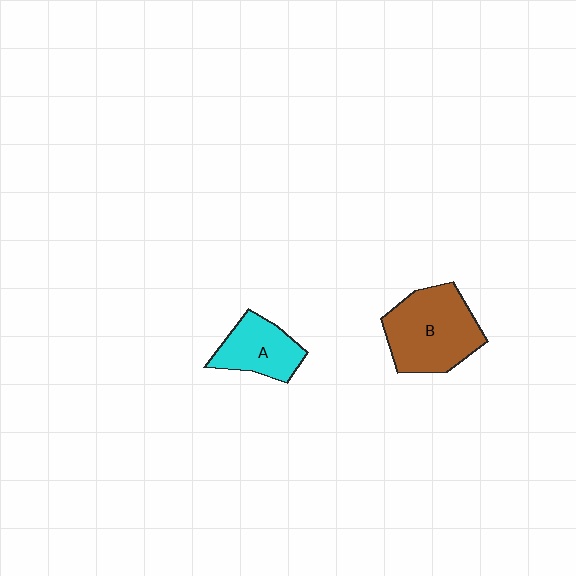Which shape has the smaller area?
Shape A (cyan).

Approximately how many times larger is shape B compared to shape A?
Approximately 1.7 times.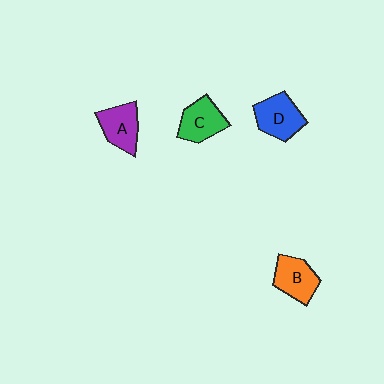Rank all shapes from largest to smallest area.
From largest to smallest: D (blue), B (orange), C (green), A (purple).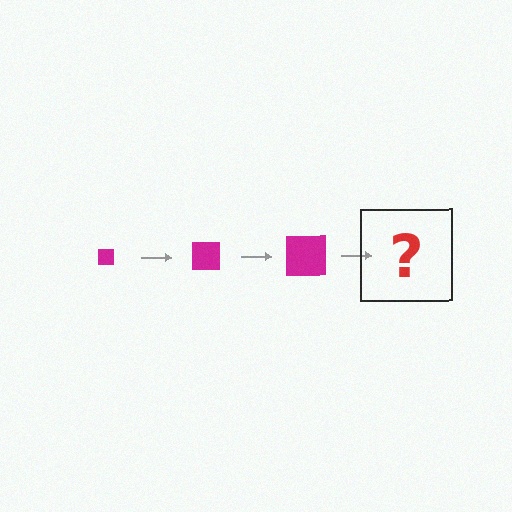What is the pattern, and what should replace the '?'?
The pattern is that the square gets progressively larger each step. The '?' should be a magenta square, larger than the previous one.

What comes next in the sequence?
The next element should be a magenta square, larger than the previous one.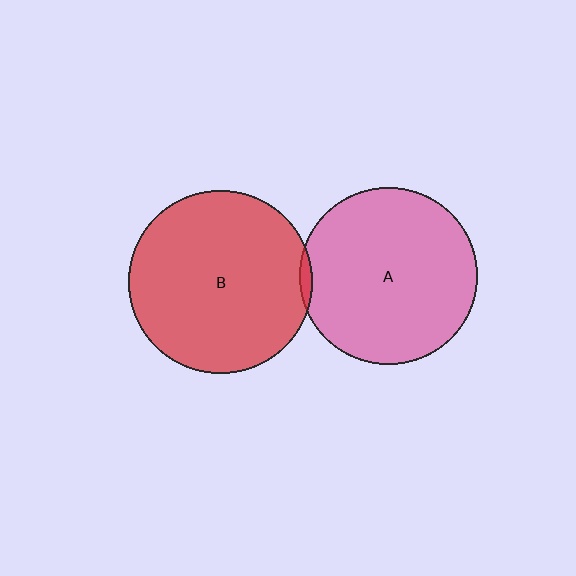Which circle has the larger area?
Circle B (red).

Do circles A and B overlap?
Yes.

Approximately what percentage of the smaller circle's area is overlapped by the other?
Approximately 5%.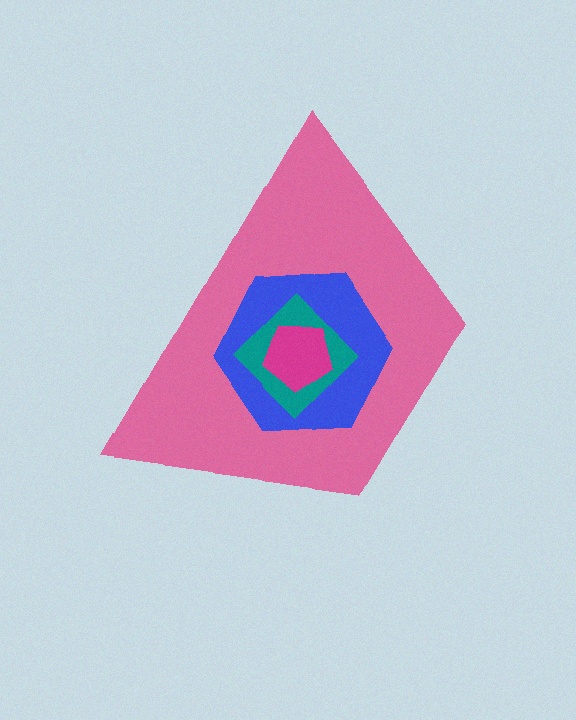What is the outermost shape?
The pink trapezoid.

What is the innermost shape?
The magenta pentagon.